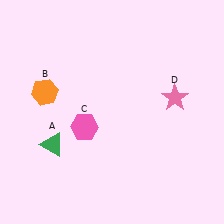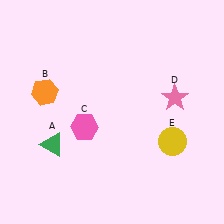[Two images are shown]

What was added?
A yellow circle (E) was added in Image 2.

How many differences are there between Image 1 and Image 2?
There is 1 difference between the two images.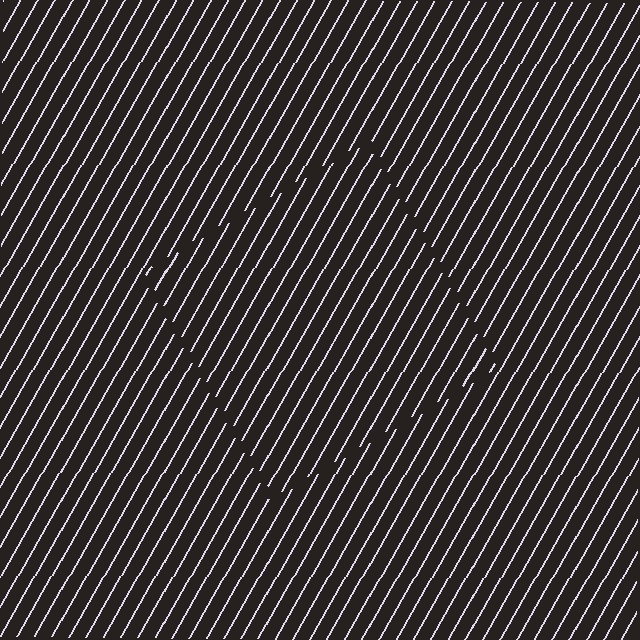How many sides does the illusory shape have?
4 sides — the line-ends trace a square.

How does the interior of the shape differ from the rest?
The interior of the shape contains the same grating, shifted by half a period — the contour is defined by the phase discontinuity where line-ends from the inner and outer gratings abut.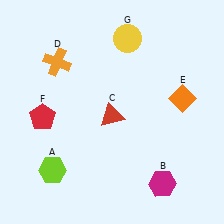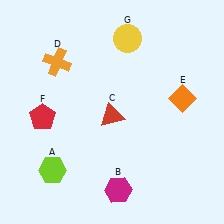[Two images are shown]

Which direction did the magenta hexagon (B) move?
The magenta hexagon (B) moved left.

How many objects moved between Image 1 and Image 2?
1 object moved between the two images.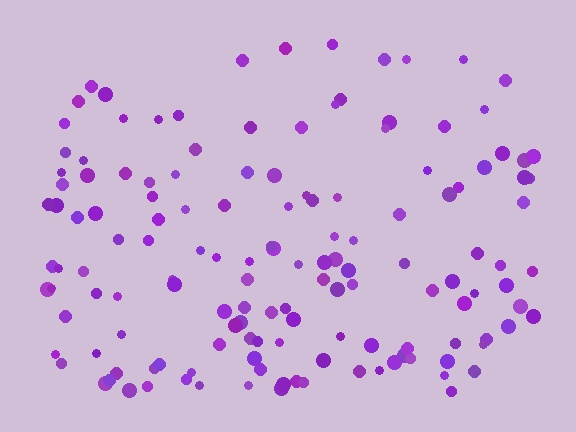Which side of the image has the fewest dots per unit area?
The top.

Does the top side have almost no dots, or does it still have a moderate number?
Still a moderate number, just noticeably fewer than the bottom.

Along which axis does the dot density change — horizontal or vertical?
Vertical.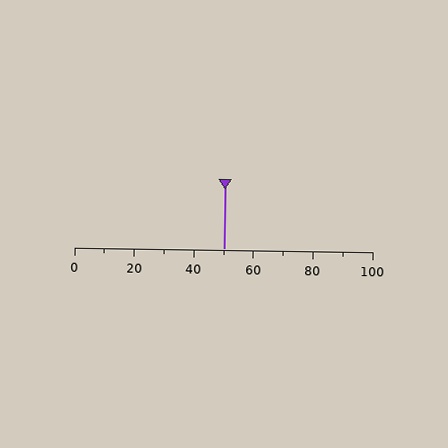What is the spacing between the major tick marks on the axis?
The major ticks are spaced 20 apart.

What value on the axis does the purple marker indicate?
The marker indicates approximately 50.